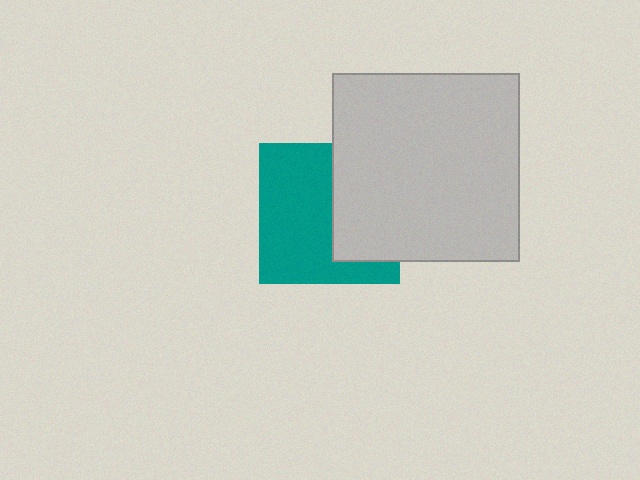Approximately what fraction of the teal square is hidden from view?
Roughly 41% of the teal square is hidden behind the light gray square.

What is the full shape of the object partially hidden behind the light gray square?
The partially hidden object is a teal square.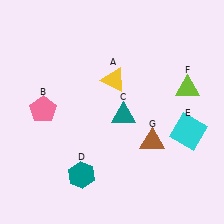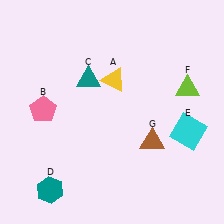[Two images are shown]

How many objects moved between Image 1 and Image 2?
2 objects moved between the two images.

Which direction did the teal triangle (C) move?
The teal triangle (C) moved up.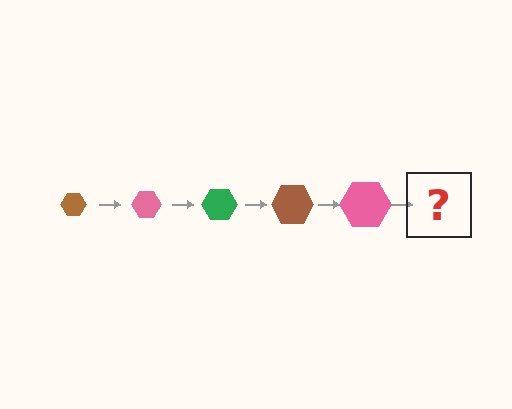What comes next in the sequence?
The next element should be a green hexagon, larger than the previous one.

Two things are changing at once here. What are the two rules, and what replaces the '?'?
The two rules are that the hexagon grows larger each step and the color cycles through brown, pink, and green. The '?' should be a green hexagon, larger than the previous one.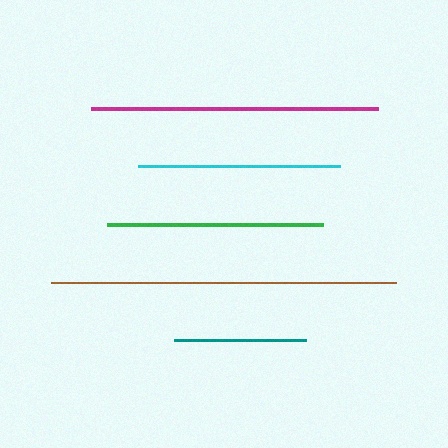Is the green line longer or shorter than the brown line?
The brown line is longer than the green line.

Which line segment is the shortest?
The teal line is the shortest at approximately 132 pixels.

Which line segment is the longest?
The brown line is the longest at approximately 345 pixels.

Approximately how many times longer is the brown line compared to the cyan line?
The brown line is approximately 1.7 times the length of the cyan line.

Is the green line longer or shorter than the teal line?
The green line is longer than the teal line.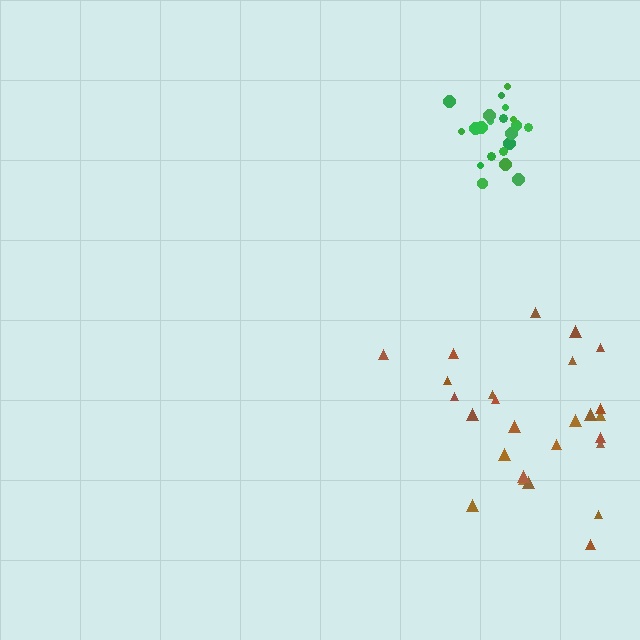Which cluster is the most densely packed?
Green.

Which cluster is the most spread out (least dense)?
Brown.